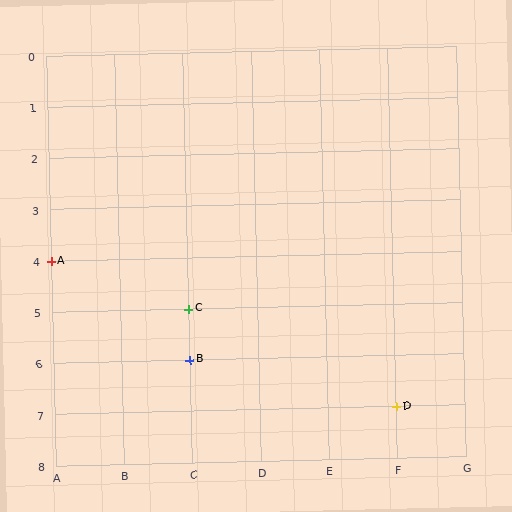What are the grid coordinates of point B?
Point B is at grid coordinates (C, 6).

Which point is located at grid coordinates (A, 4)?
Point A is at (A, 4).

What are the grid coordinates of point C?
Point C is at grid coordinates (C, 5).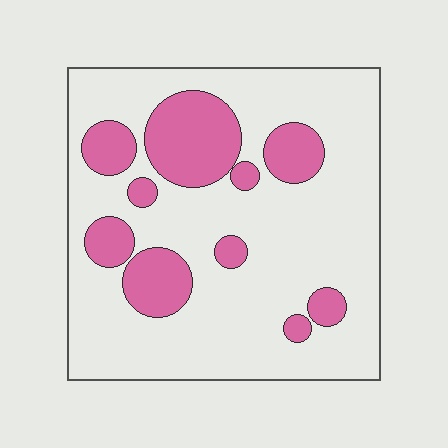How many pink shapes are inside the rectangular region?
10.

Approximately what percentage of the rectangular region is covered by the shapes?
Approximately 25%.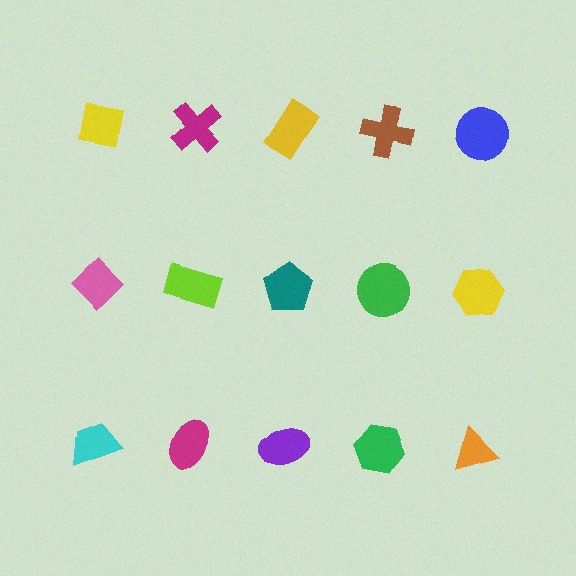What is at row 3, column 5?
An orange triangle.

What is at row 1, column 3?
A yellow rectangle.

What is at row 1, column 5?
A blue circle.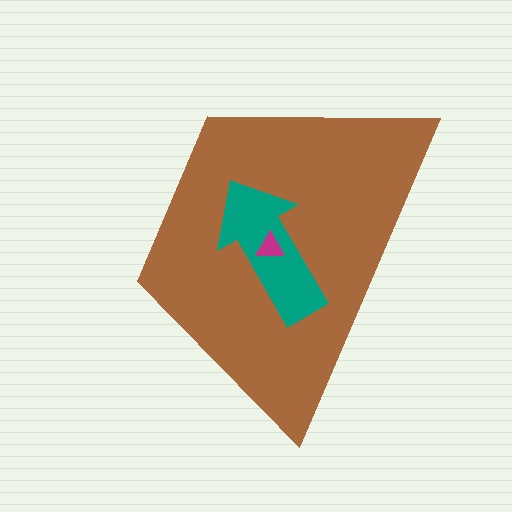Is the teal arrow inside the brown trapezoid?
Yes.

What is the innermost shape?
The magenta triangle.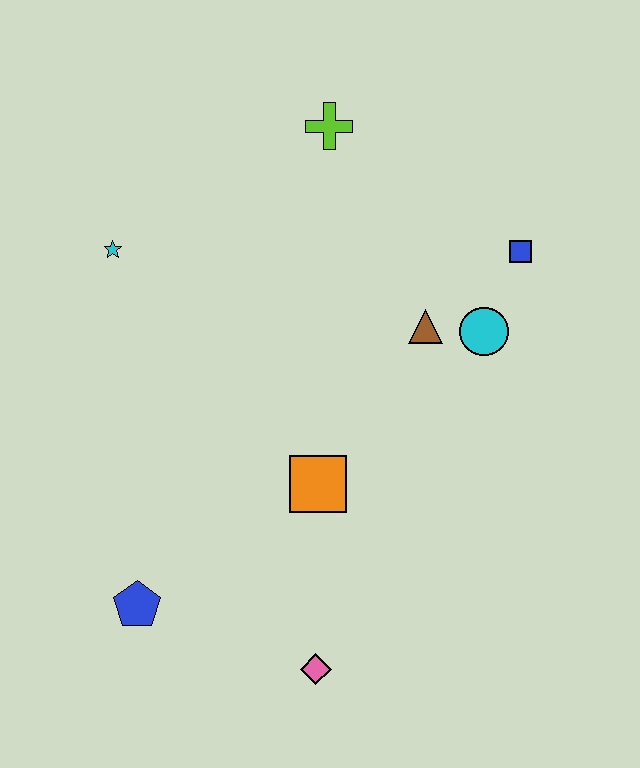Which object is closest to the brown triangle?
The cyan circle is closest to the brown triangle.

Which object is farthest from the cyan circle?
The blue pentagon is farthest from the cyan circle.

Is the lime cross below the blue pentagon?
No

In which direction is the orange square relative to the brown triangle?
The orange square is below the brown triangle.